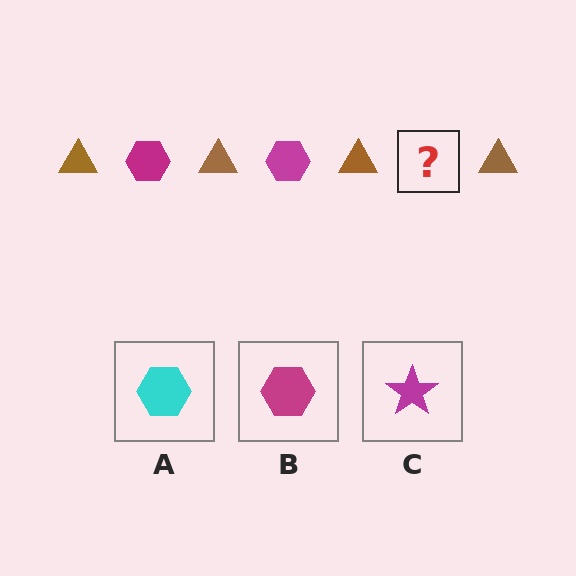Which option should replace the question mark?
Option B.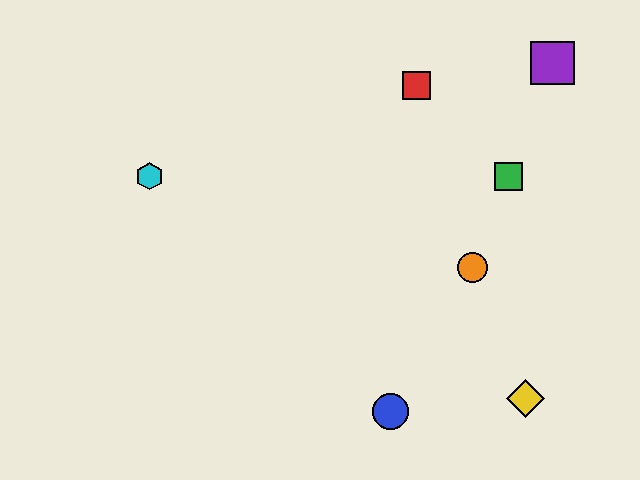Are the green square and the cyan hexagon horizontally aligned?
Yes, both are at y≈176.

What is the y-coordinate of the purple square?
The purple square is at y≈63.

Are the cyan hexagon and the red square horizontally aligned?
No, the cyan hexagon is at y≈176 and the red square is at y≈86.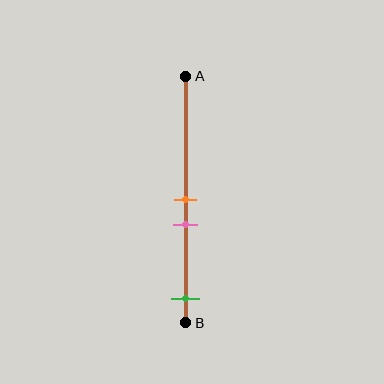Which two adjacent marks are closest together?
The orange and pink marks are the closest adjacent pair.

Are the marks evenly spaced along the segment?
No, the marks are not evenly spaced.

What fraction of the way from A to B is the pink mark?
The pink mark is approximately 60% (0.6) of the way from A to B.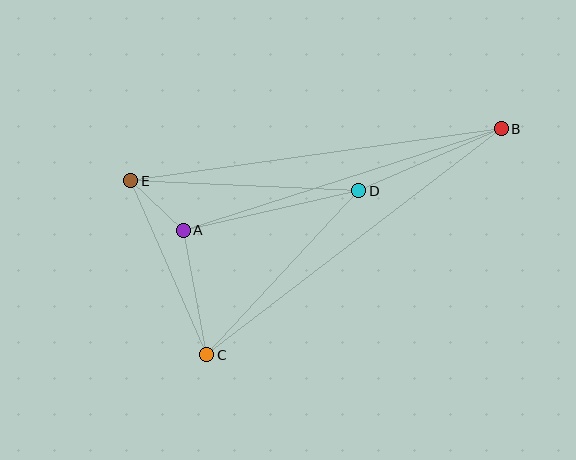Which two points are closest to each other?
Points A and E are closest to each other.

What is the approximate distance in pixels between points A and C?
The distance between A and C is approximately 127 pixels.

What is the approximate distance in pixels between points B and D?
The distance between B and D is approximately 155 pixels.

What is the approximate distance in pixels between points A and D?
The distance between A and D is approximately 179 pixels.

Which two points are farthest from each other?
Points B and E are farthest from each other.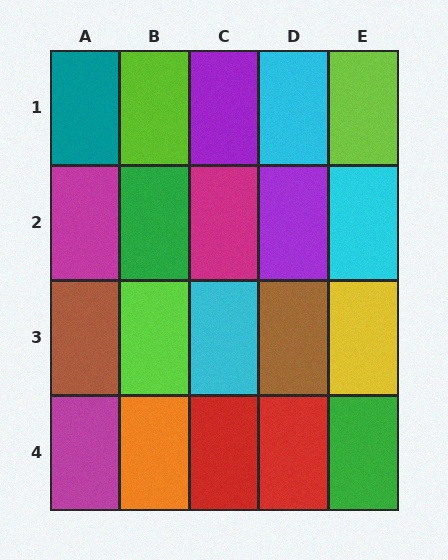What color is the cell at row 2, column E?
Cyan.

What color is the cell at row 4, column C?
Red.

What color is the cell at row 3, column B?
Lime.